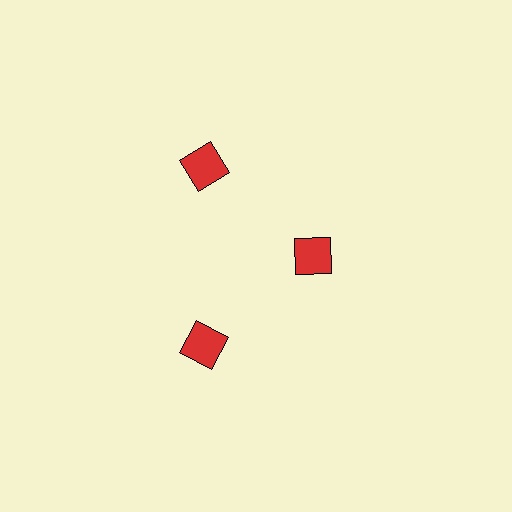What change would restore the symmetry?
The symmetry would be restored by moving it outward, back onto the ring so that all 3 squares sit at equal angles and equal distance from the center.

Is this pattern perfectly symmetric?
No. The 3 red squares are arranged in a ring, but one element near the 3 o'clock position is pulled inward toward the center, breaking the 3-fold rotational symmetry.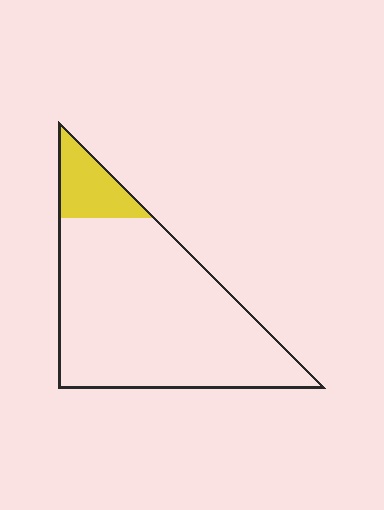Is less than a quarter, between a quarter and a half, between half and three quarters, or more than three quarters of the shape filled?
Less than a quarter.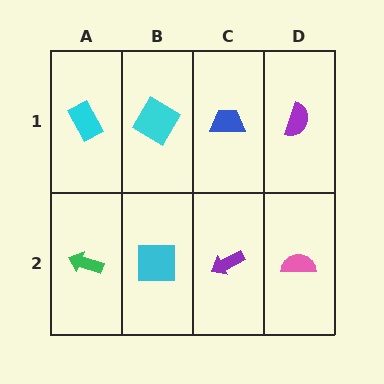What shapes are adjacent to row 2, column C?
A blue trapezoid (row 1, column C), a cyan square (row 2, column B), a pink semicircle (row 2, column D).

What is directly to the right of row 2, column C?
A pink semicircle.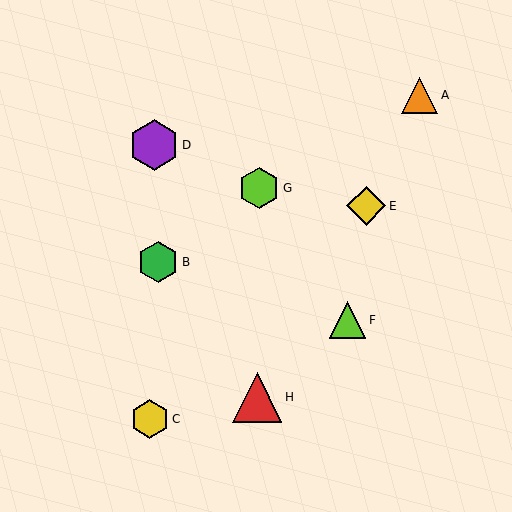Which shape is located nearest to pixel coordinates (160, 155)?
The purple hexagon (labeled D) at (154, 145) is nearest to that location.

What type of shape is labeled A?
Shape A is an orange triangle.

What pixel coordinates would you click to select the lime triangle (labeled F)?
Click at (347, 320) to select the lime triangle F.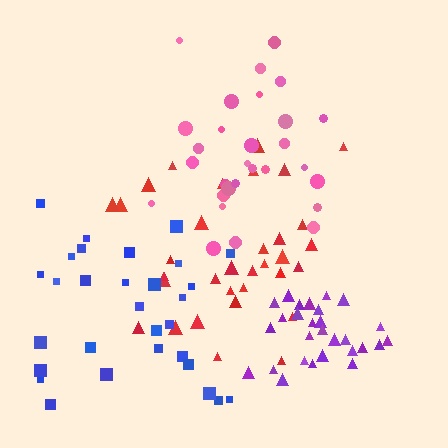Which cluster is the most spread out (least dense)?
Pink.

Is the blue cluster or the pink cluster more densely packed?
Blue.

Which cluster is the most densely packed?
Purple.